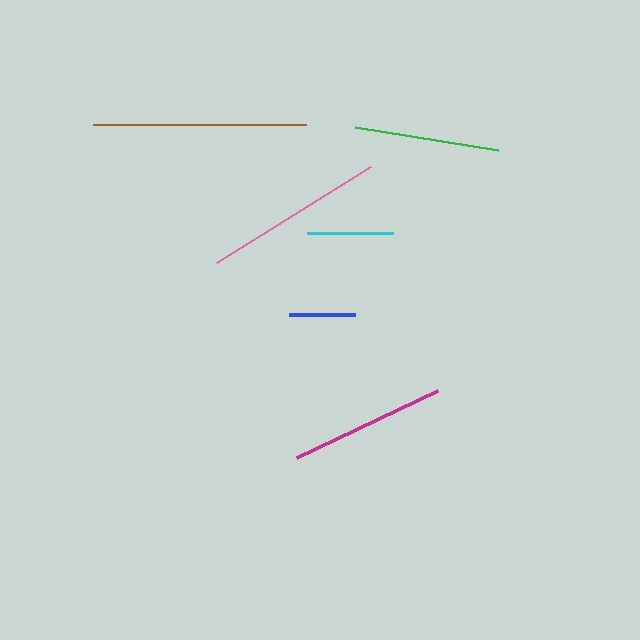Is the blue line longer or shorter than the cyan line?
The cyan line is longer than the blue line.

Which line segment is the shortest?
The blue line is the shortest at approximately 65 pixels.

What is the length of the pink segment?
The pink segment is approximately 181 pixels long.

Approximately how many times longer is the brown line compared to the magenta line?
The brown line is approximately 1.4 times the length of the magenta line.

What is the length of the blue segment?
The blue segment is approximately 65 pixels long.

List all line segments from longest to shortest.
From longest to shortest: brown, pink, magenta, green, cyan, blue.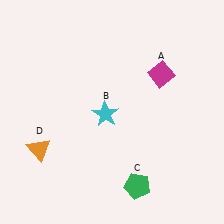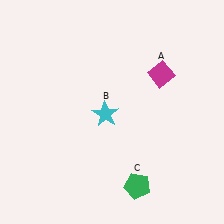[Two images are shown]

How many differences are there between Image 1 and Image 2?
There is 1 difference between the two images.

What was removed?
The orange triangle (D) was removed in Image 2.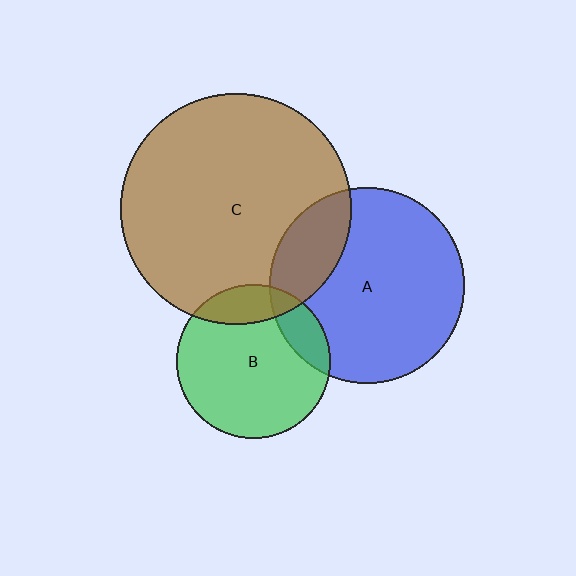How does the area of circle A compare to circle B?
Approximately 1.6 times.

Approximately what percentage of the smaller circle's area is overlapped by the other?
Approximately 15%.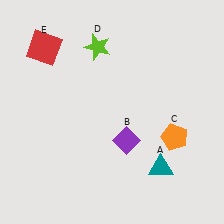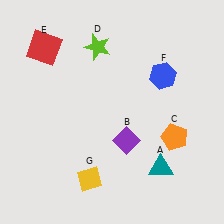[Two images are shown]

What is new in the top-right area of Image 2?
A blue hexagon (F) was added in the top-right area of Image 2.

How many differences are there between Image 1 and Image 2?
There are 2 differences between the two images.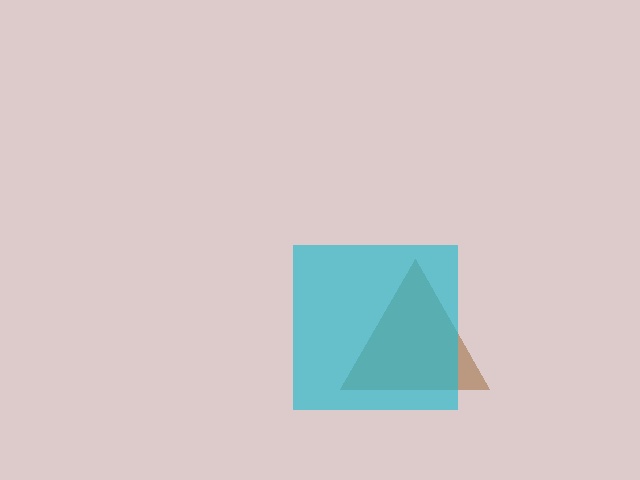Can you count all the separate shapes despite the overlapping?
Yes, there are 2 separate shapes.